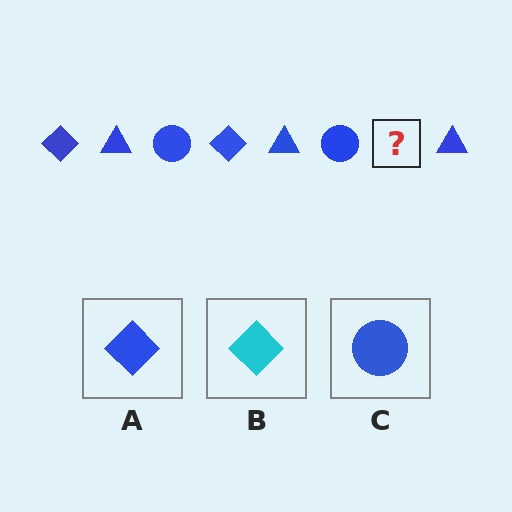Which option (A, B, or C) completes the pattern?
A.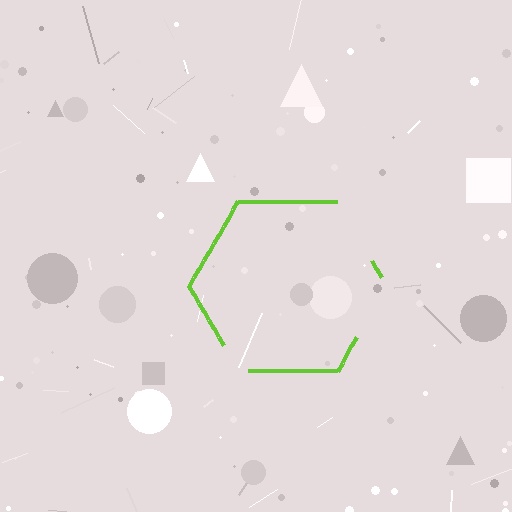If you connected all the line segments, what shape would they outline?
They would outline a hexagon.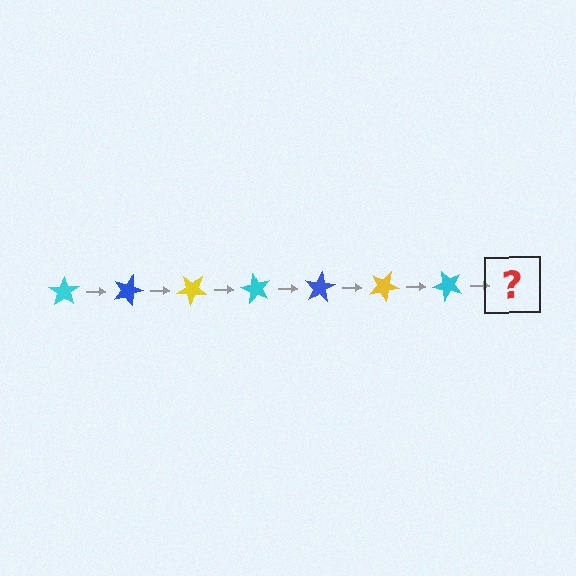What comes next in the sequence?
The next element should be a blue star, rotated 140 degrees from the start.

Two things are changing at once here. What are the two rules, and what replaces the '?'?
The two rules are that it rotates 20 degrees each step and the color cycles through cyan, blue, and yellow. The '?' should be a blue star, rotated 140 degrees from the start.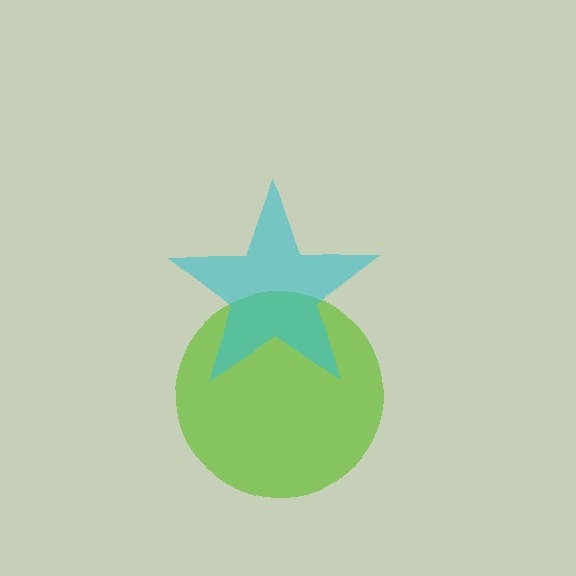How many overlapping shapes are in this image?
There are 2 overlapping shapes in the image.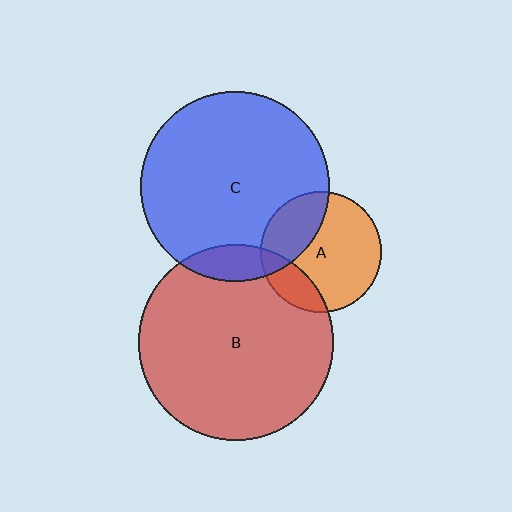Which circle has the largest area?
Circle B (red).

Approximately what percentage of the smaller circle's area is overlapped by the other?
Approximately 30%.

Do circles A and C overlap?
Yes.